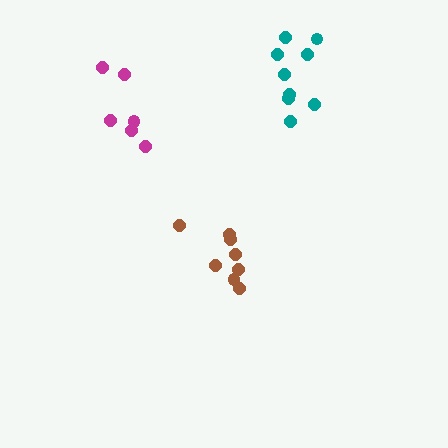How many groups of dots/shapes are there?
There are 3 groups.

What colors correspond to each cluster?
The clusters are colored: brown, teal, magenta.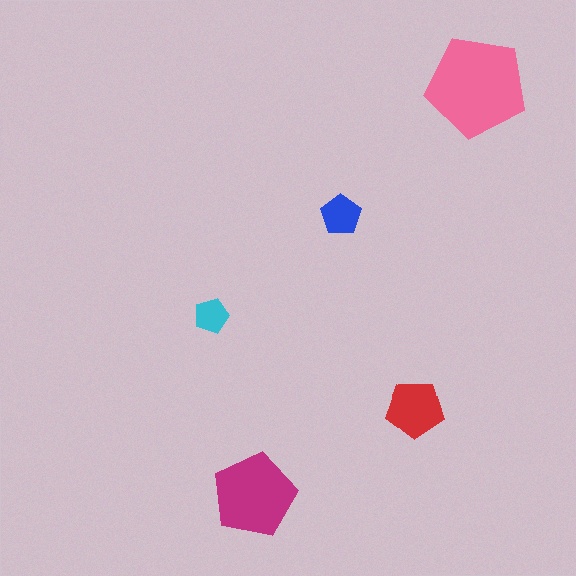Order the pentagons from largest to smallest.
the pink one, the magenta one, the red one, the blue one, the cyan one.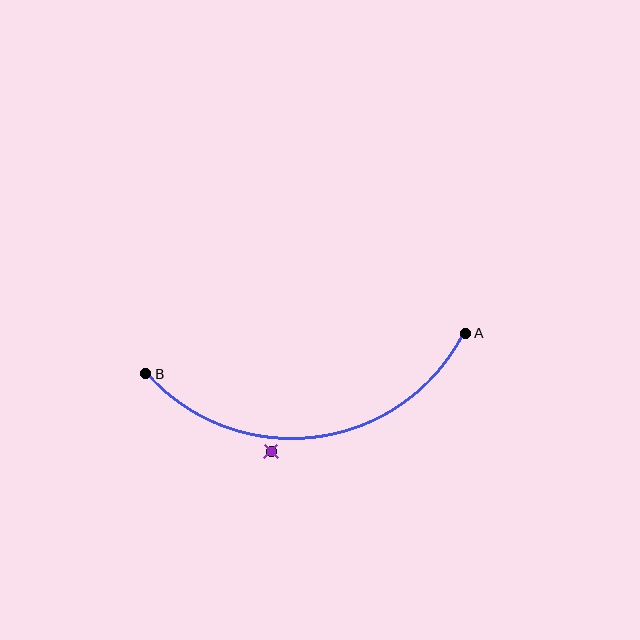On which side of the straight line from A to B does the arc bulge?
The arc bulges below the straight line connecting A and B.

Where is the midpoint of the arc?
The arc midpoint is the point on the curve farthest from the straight line joining A and B. It sits below that line.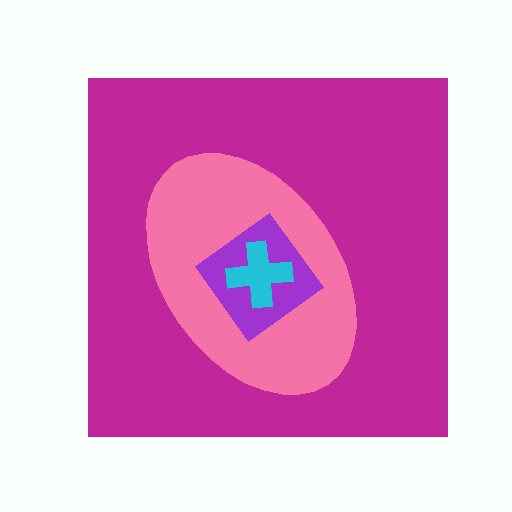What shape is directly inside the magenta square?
The pink ellipse.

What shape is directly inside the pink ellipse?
The purple diamond.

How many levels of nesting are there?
4.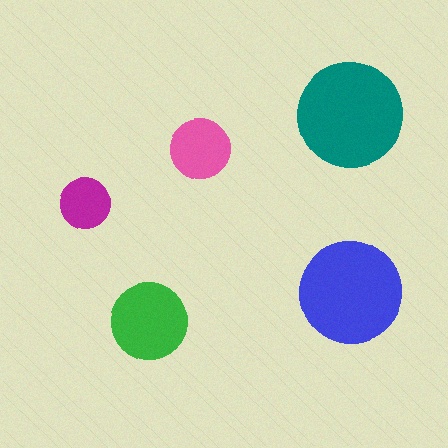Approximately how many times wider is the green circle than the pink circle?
About 1.5 times wider.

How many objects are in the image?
There are 5 objects in the image.